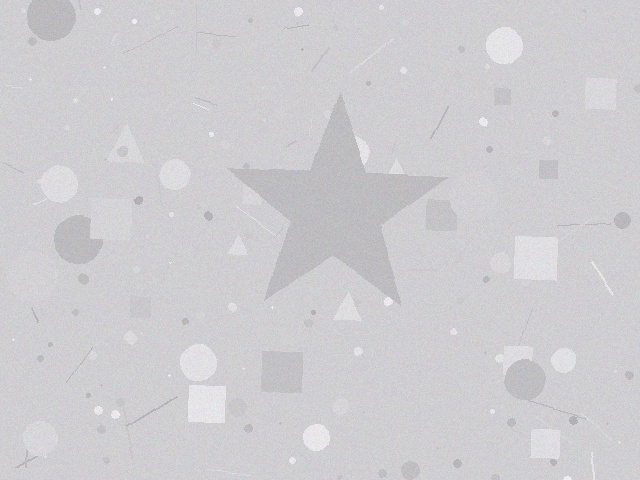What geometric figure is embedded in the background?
A star is embedded in the background.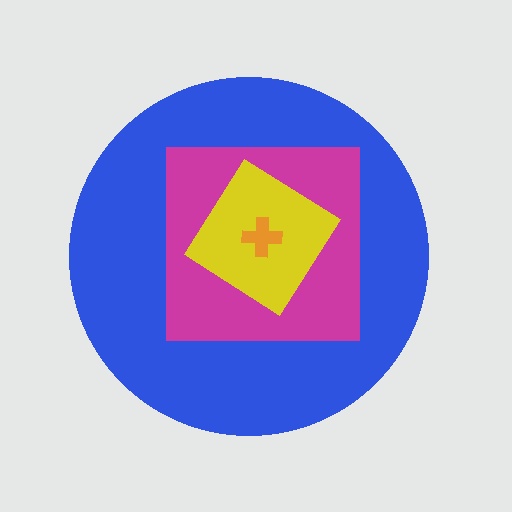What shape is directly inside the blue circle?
The magenta square.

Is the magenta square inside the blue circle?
Yes.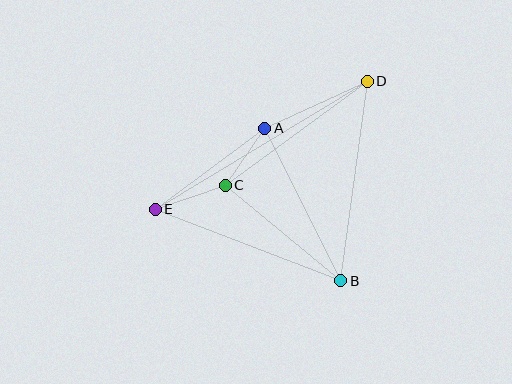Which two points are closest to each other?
Points A and C are closest to each other.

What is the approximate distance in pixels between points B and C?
The distance between B and C is approximately 150 pixels.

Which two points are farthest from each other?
Points D and E are farthest from each other.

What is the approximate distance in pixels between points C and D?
The distance between C and D is approximately 176 pixels.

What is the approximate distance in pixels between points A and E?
The distance between A and E is approximately 136 pixels.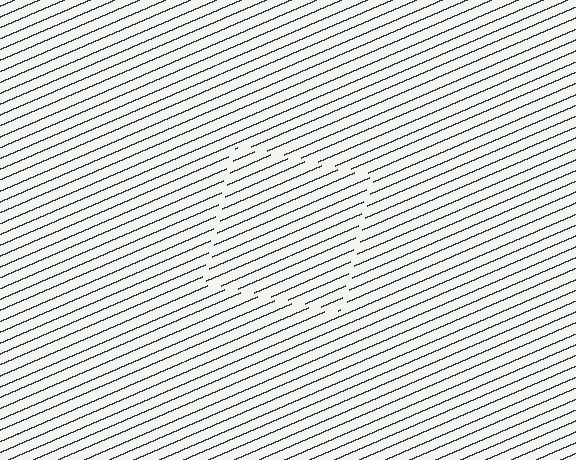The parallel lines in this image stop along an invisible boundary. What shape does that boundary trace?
An illusory square. The interior of the shape contains the same grating, shifted by half a period — the contour is defined by the phase discontinuity where line-ends from the inner and outer gratings abut.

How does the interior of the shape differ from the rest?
The interior of the shape contains the same grating, shifted by half a period — the contour is defined by the phase discontinuity where line-ends from the inner and outer gratings abut.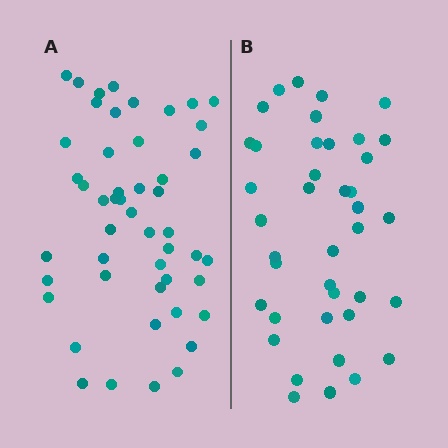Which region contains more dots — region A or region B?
Region A (the left region) has more dots.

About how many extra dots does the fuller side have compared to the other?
Region A has roughly 8 or so more dots than region B.